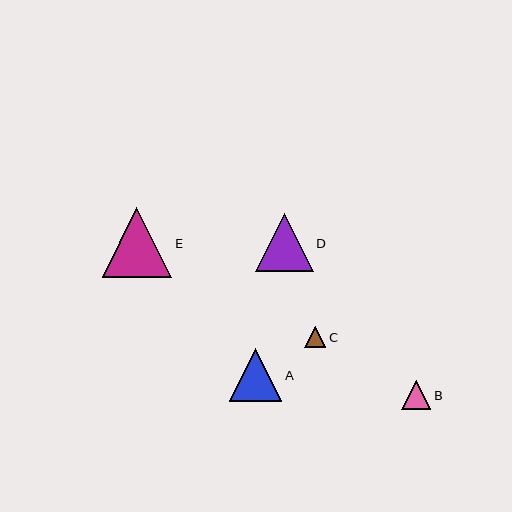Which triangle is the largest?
Triangle E is the largest with a size of approximately 70 pixels.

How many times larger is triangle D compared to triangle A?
Triangle D is approximately 1.1 times the size of triangle A.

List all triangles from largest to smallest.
From largest to smallest: E, D, A, B, C.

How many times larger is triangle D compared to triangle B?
Triangle D is approximately 2.0 times the size of triangle B.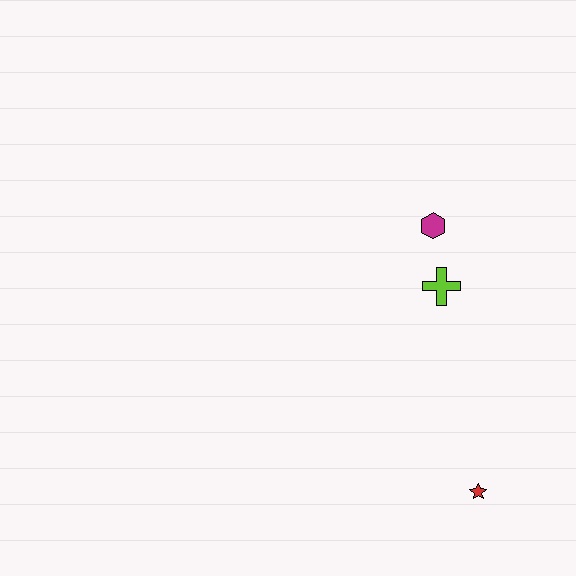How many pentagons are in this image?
There are no pentagons.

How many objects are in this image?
There are 3 objects.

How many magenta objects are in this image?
There is 1 magenta object.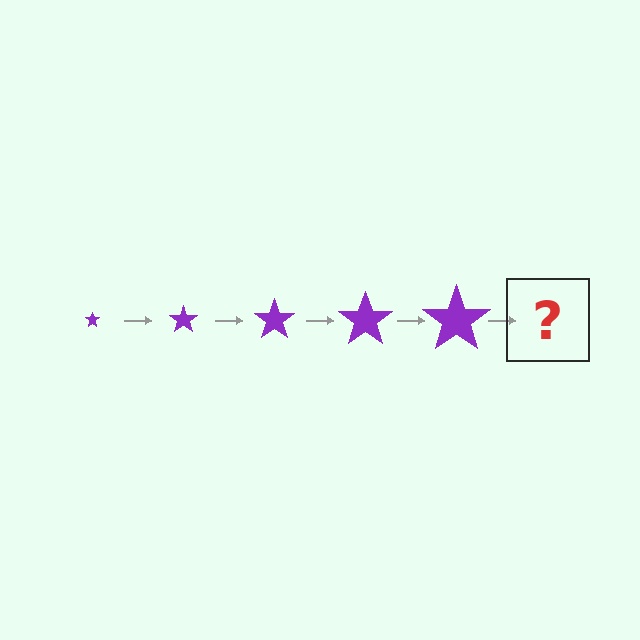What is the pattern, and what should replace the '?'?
The pattern is that the star gets progressively larger each step. The '?' should be a purple star, larger than the previous one.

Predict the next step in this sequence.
The next step is a purple star, larger than the previous one.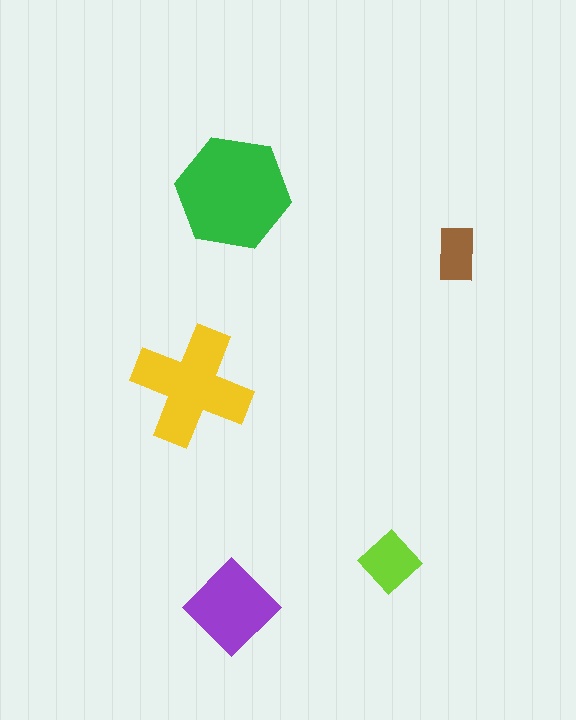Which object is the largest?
The green hexagon.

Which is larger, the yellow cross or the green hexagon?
The green hexagon.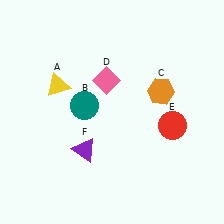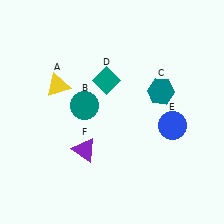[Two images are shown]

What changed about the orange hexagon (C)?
In Image 1, C is orange. In Image 2, it changed to teal.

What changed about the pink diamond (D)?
In Image 1, D is pink. In Image 2, it changed to teal.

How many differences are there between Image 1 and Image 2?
There are 3 differences between the two images.